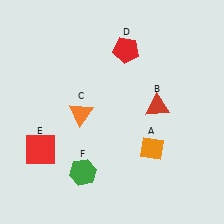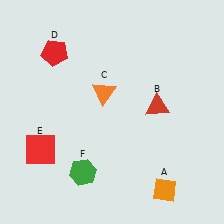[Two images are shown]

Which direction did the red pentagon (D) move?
The red pentagon (D) moved left.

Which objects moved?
The objects that moved are: the orange diamond (A), the orange triangle (C), the red pentagon (D).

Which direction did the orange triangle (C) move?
The orange triangle (C) moved right.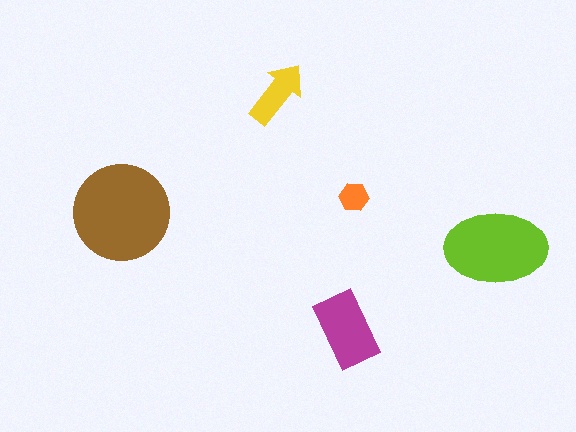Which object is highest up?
The yellow arrow is topmost.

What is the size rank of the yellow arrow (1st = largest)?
4th.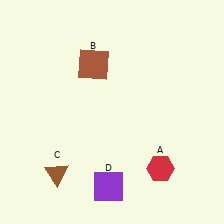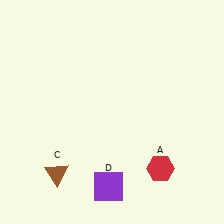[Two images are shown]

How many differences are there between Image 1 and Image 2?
There is 1 difference between the two images.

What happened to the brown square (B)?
The brown square (B) was removed in Image 2. It was in the top-left area of Image 1.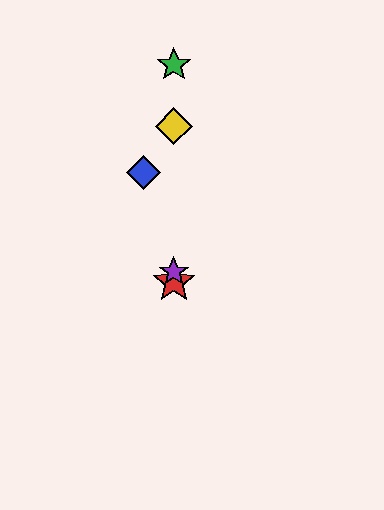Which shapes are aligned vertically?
The red star, the green star, the yellow diamond, the purple star are aligned vertically.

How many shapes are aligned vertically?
4 shapes (the red star, the green star, the yellow diamond, the purple star) are aligned vertically.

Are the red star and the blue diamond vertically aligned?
No, the red star is at x≈174 and the blue diamond is at x≈144.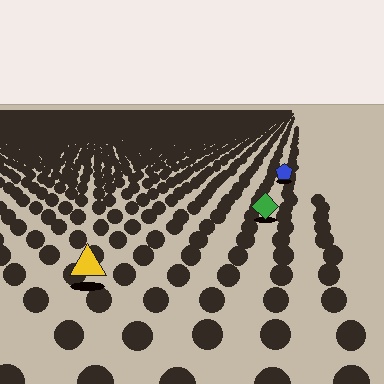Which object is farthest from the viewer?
The blue pentagon is farthest from the viewer. It appears smaller and the ground texture around it is denser.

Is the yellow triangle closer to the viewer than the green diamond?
Yes. The yellow triangle is closer — you can tell from the texture gradient: the ground texture is coarser near it.